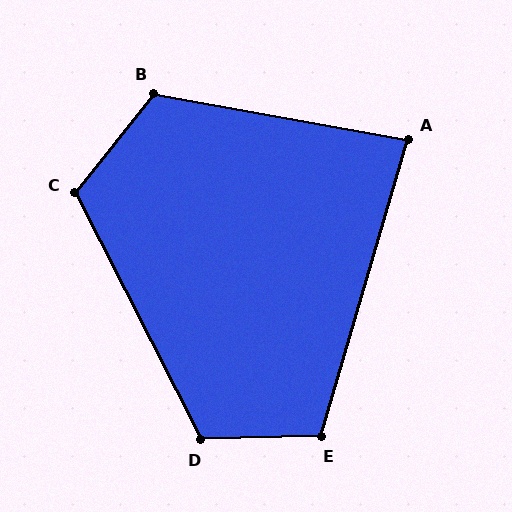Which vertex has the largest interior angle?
B, at approximately 118 degrees.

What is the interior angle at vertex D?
Approximately 115 degrees (obtuse).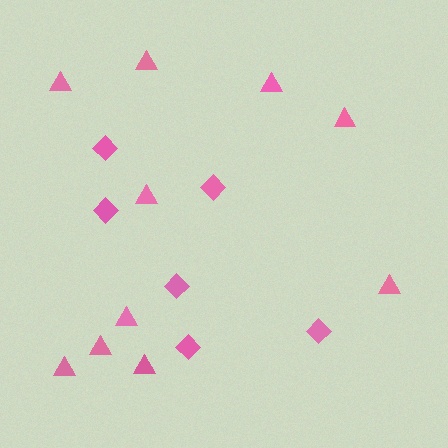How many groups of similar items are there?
There are 2 groups: one group of triangles (10) and one group of diamonds (6).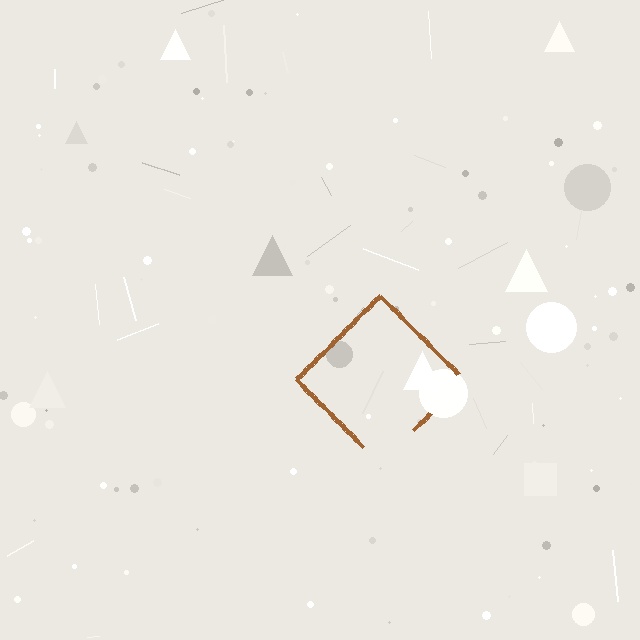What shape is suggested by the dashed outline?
The dashed outline suggests a diamond.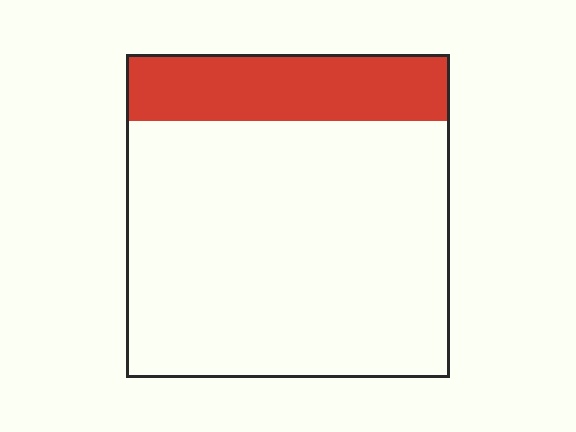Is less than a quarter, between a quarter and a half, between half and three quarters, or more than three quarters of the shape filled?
Less than a quarter.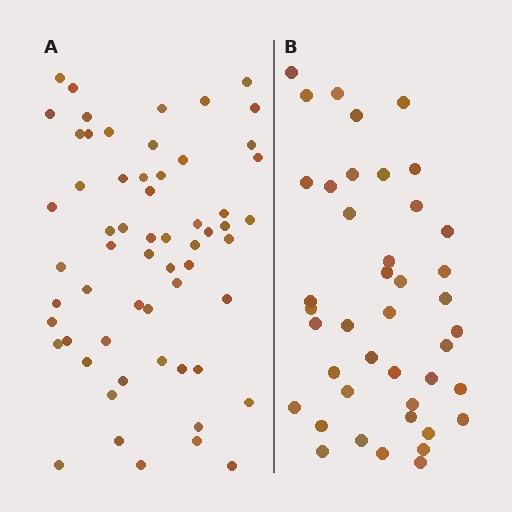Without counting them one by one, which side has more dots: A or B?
Region A (the left region) has more dots.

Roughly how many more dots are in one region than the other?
Region A has approximately 20 more dots than region B.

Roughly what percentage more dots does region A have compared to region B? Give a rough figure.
About 45% more.